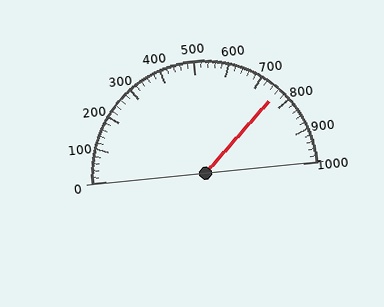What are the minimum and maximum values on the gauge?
The gauge ranges from 0 to 1000.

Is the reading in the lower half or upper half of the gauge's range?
The reading is in the upper half of the range (0 to 1000).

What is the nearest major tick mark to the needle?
The nearest major tick mark is 800.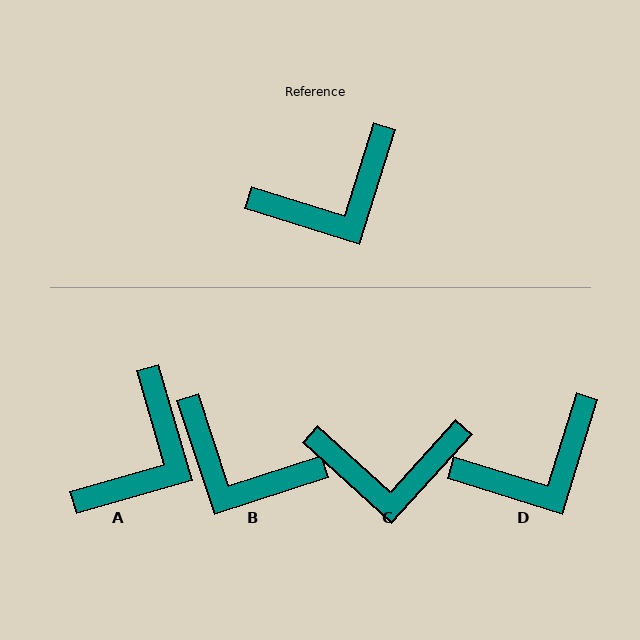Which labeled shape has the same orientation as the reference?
D.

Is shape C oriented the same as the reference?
No, it is off by about 25 degrees.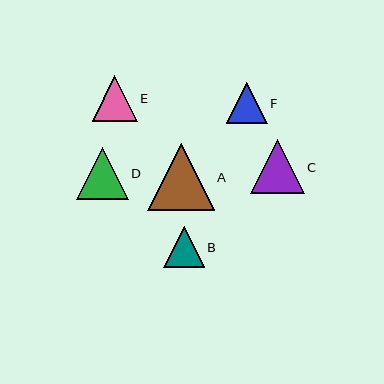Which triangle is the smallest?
Triangle B is the smallest with a size of approximately 40 pixels.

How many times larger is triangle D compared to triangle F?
Triangle D is approximately 1.3 times the size of triangle F.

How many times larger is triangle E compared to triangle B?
Triangle E is approximately 1.1 times the size of triangle B.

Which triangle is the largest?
Triangle A is the largest with a size of approximately 67 pixels.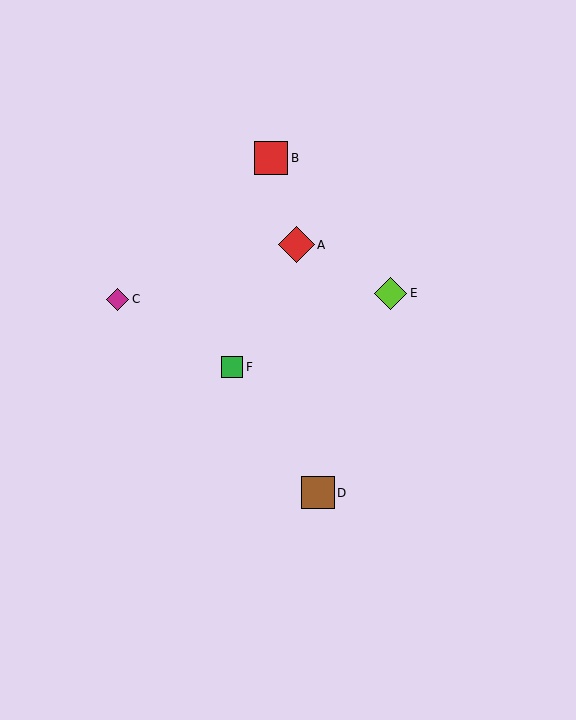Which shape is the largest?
The red diamond (labeled A) is the largest.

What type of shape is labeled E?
Shape E is a lime diamond.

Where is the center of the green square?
The center of the green square is at (232, 367).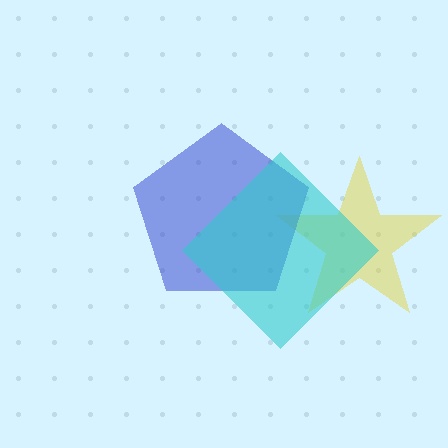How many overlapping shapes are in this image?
There are 3 overlapping shapes in the image.